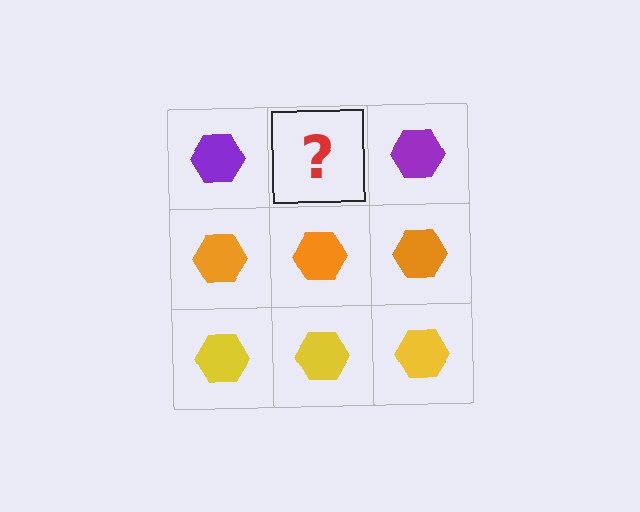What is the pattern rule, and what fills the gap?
The rule is that each row has a consistent color. The gap should be filled with a purple hexagon.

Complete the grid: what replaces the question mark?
The question mark should be replaced with a purple hexagon.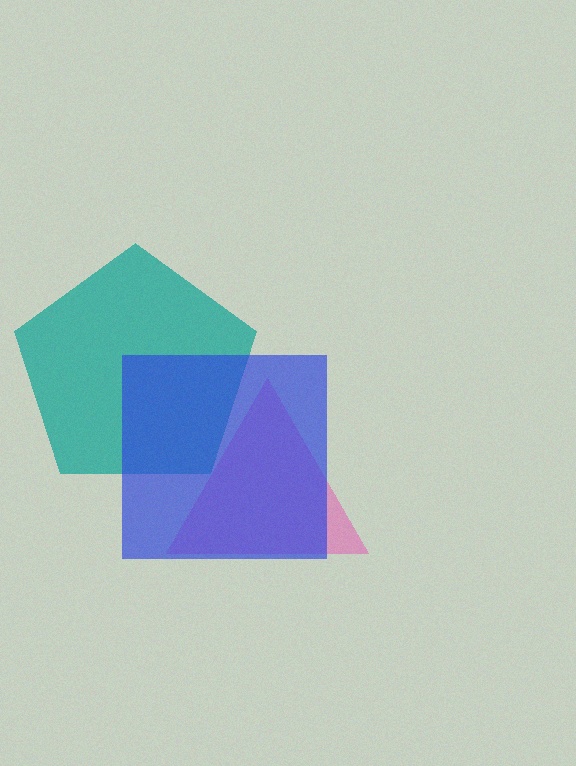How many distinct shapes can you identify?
There are 3 distinct shapes: a pink triangle, a teal pentagon, a blue square.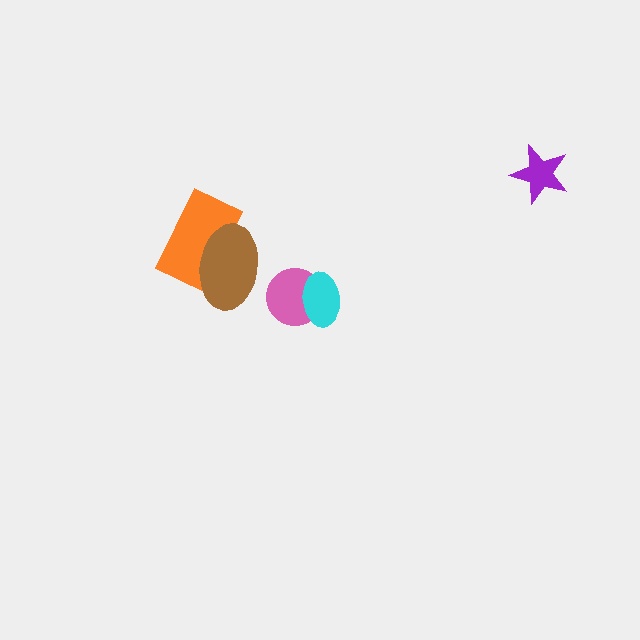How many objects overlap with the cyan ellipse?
1 object overlaps with the cyan ellipse.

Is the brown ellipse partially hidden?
No, no other shape covers it.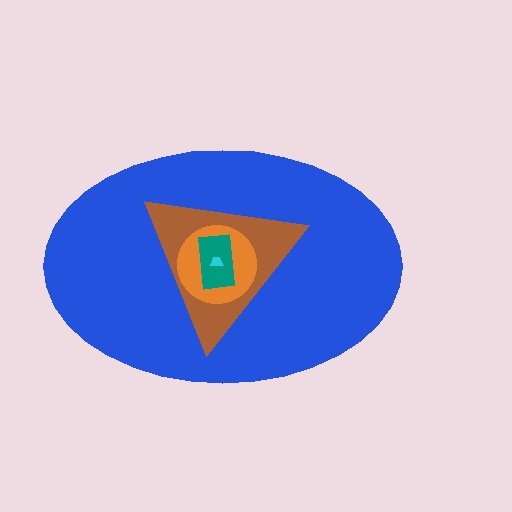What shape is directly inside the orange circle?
The teal rectangle.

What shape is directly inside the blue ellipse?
The brown triangle.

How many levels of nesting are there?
5.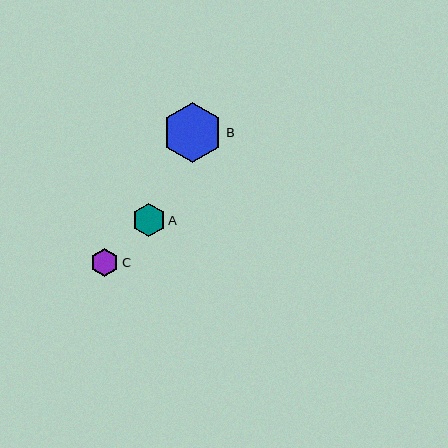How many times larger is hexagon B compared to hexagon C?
Hexagon B is approximately 2.1 times the size of hexagon C.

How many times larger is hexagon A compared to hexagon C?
Hexagon A is approximately 1.2 times the size of hexagon C.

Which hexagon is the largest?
Hexagon B is the largest with a size of approximately 60 pixels.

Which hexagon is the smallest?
Hexagon C is the smallest with a size of approximately 28 pixels.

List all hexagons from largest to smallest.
From largest to smallest: B, A, C.